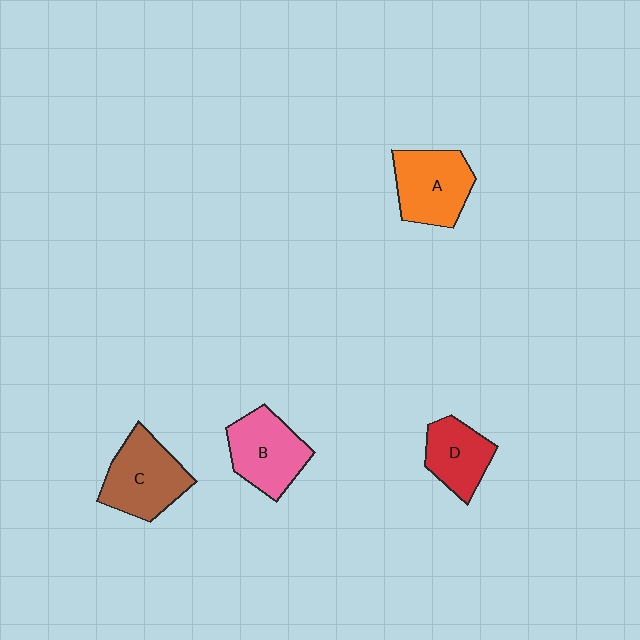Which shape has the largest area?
Shape C (brown).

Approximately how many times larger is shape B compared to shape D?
Approximately 1.3 times.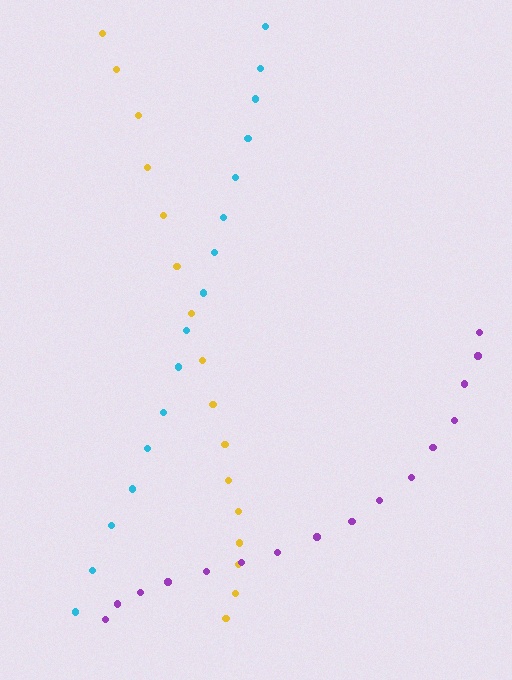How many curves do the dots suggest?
There are 3 distinct paths.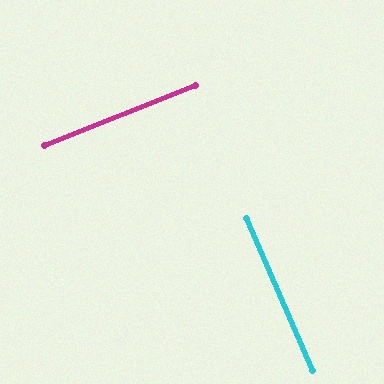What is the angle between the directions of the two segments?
Approximately 88 degrees.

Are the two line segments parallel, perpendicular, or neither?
Perpendicular — they meet at approximately 88°.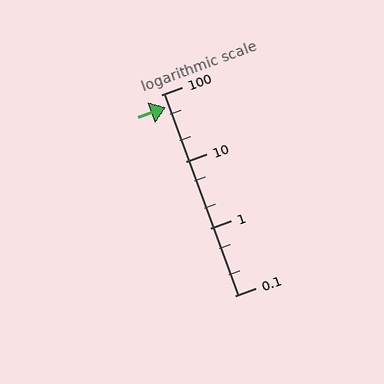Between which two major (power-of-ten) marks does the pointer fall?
The pointer is between 10 and 100.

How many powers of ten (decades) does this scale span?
The scale spans 3 decades, from 0.1 to 100.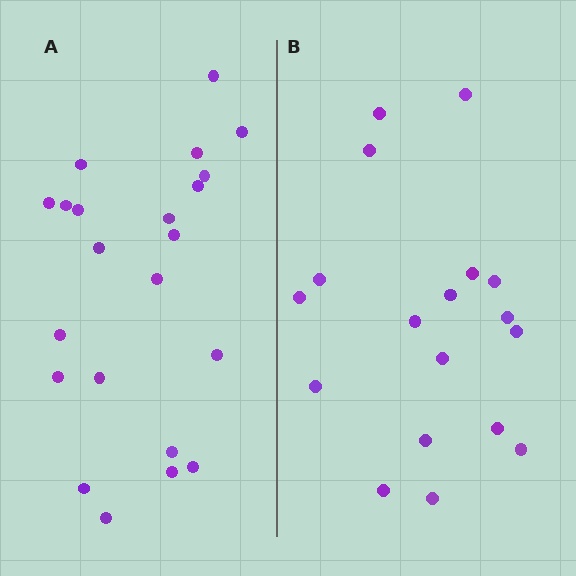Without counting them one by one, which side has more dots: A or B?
Region A (the left region) has more dots.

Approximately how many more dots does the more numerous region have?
Region A has about 4 more dots than region B.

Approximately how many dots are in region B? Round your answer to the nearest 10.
About 20 dots. (The exact count is 18, which rounds to 20.)